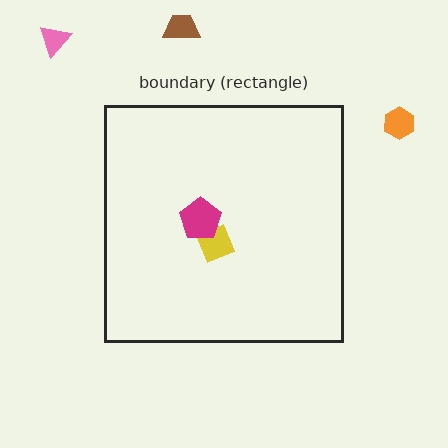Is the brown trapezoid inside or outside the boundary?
Outside.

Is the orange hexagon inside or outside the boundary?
Outside.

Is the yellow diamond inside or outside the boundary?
Inside.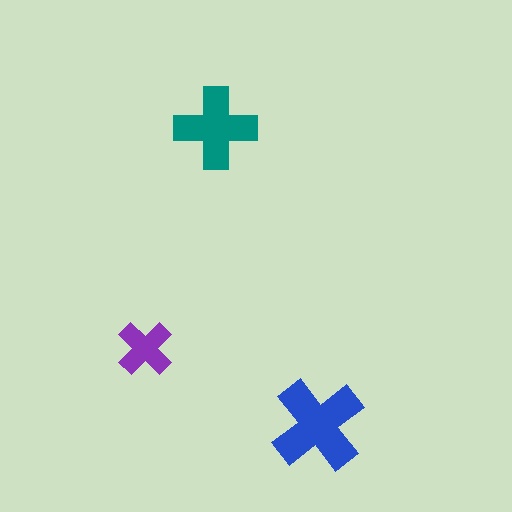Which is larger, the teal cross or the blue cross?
The blue one.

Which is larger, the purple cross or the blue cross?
The blue one.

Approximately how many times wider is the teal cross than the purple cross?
About 1.5 times wider.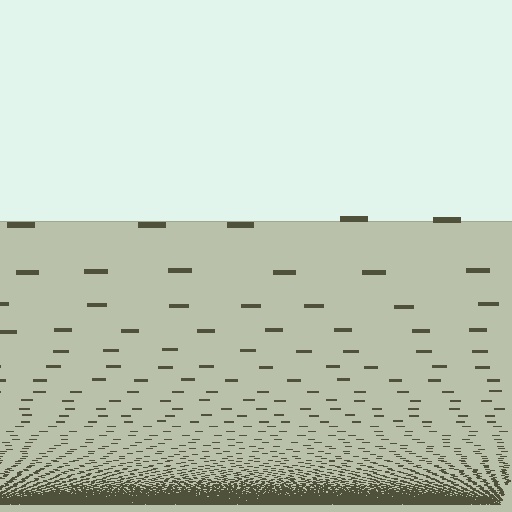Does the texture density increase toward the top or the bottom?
Density increases toward the bottom.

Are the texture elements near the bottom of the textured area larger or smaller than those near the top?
Smaller. The gradient is inverted — elements near the bottom are smaller and denser.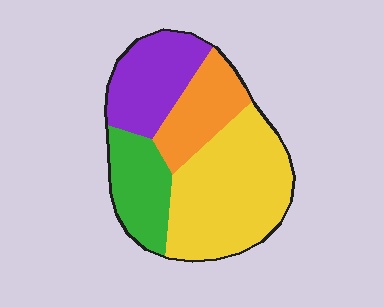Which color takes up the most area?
Yellow, at roughly 40%.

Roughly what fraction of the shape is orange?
Orange takes up about one sixth (1/6) of the shape.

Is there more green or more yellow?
Yellow.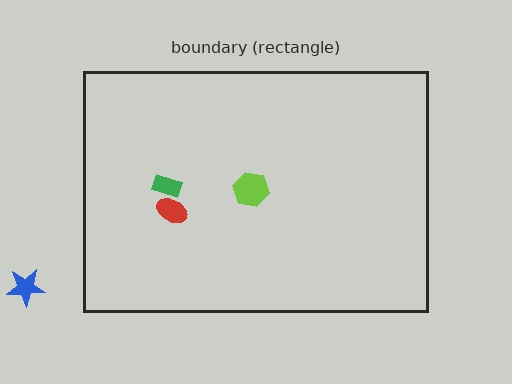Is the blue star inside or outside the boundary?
Outside.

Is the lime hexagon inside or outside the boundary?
Inside.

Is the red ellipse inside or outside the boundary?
Inside.